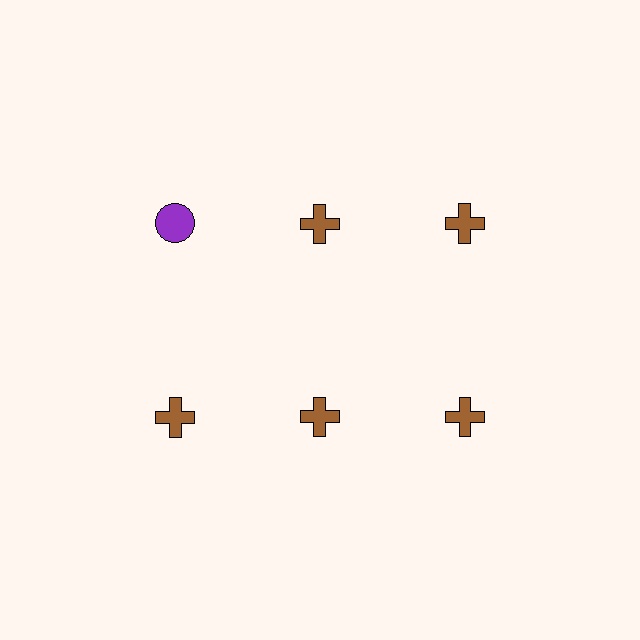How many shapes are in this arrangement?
There are 6 shapes arranged in a grid pattern.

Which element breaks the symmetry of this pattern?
The purple circle in the top row, leftmost column breaks the symmetry. All other shapes are brown crosses.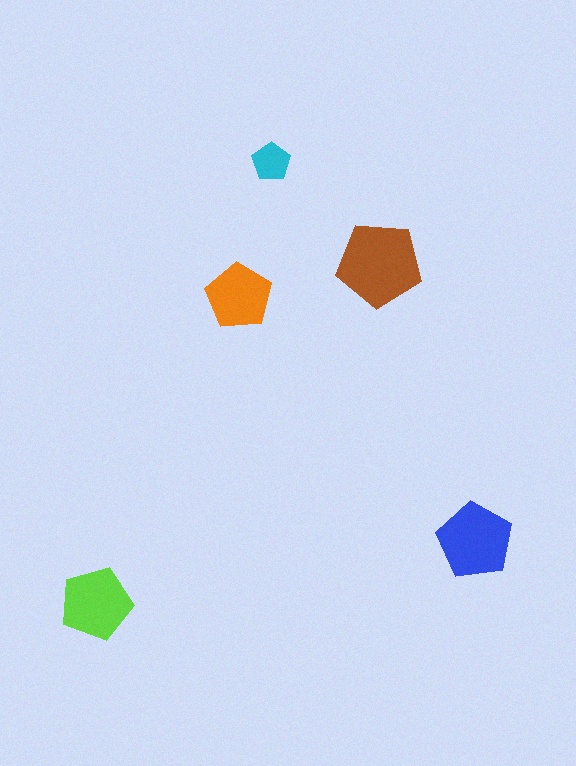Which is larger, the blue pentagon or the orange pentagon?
The blue one.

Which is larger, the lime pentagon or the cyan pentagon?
The lime one.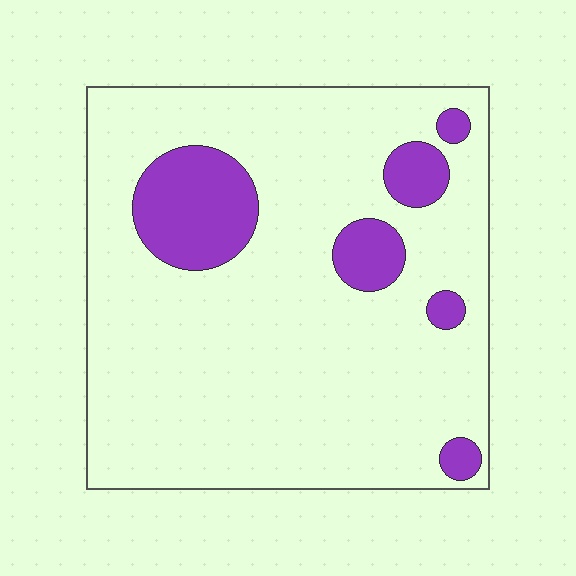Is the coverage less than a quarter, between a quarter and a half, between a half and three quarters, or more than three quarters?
Less than a quarter.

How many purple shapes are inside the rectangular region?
6.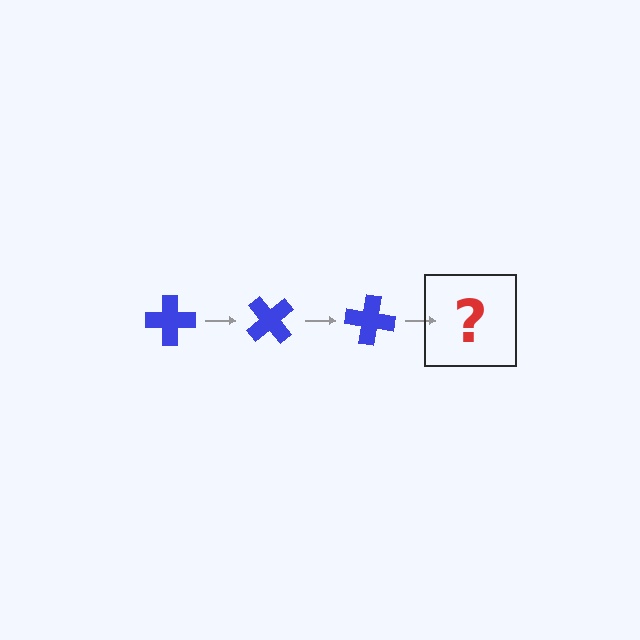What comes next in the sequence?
The next element should be a blue cross rotated 150 degrees.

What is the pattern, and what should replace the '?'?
The pattern is that the cross rotates 50 degrees each step. The '?' should be a blue cross rotated 150 degrees.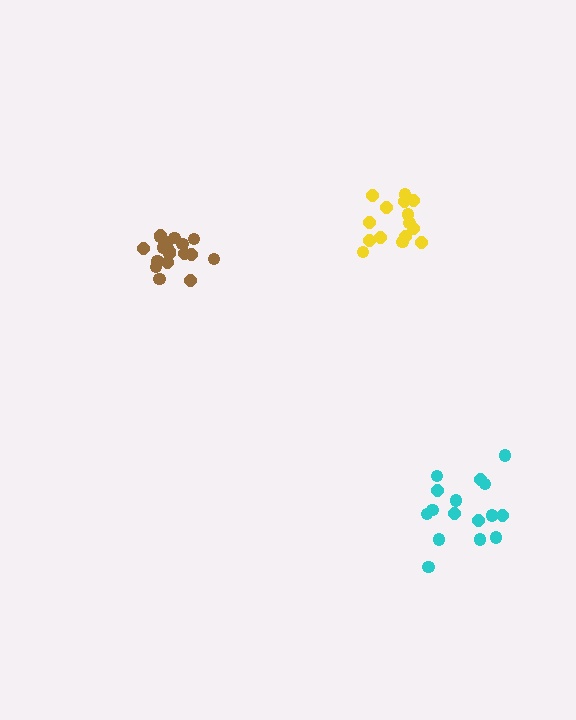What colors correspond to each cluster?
The clusters are colored: cyan, yellow, brown.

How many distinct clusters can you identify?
There are 3 distinct clusters.